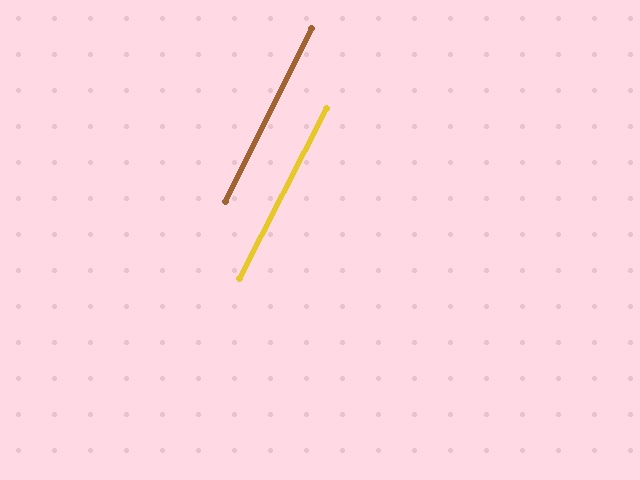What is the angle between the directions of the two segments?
Approximately 1 degree.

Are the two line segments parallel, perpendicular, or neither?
Parallel — their directions differ by only 0.7°.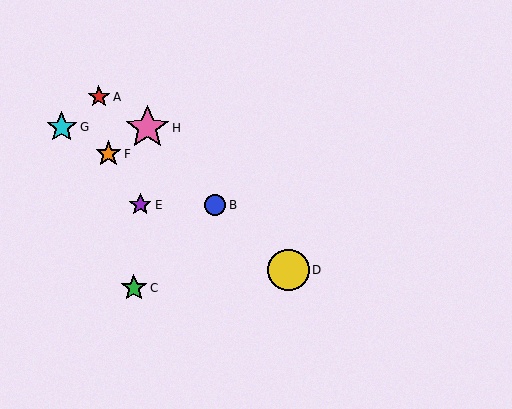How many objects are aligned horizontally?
2 objects (B, E) are aligned horizontally.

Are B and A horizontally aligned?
No, B is at y≈205 and A is at y≈97.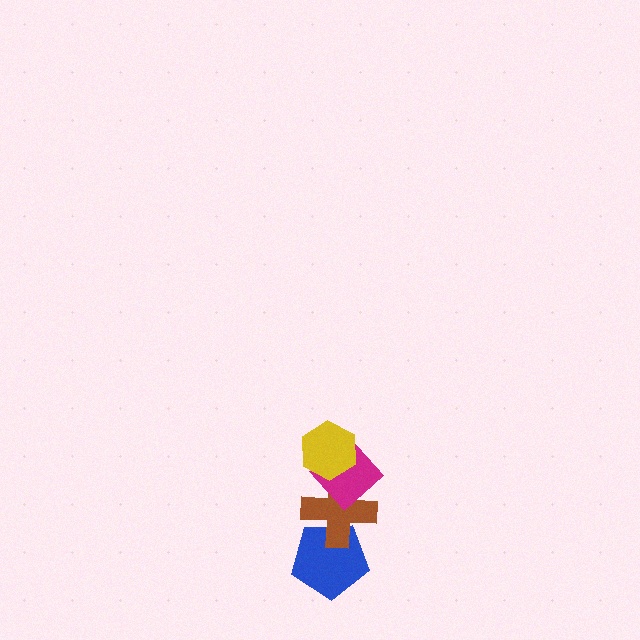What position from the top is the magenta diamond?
The magenta diamond is 2nd from the top.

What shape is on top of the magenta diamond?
The yellow hexagon is on top of the magenta diamond.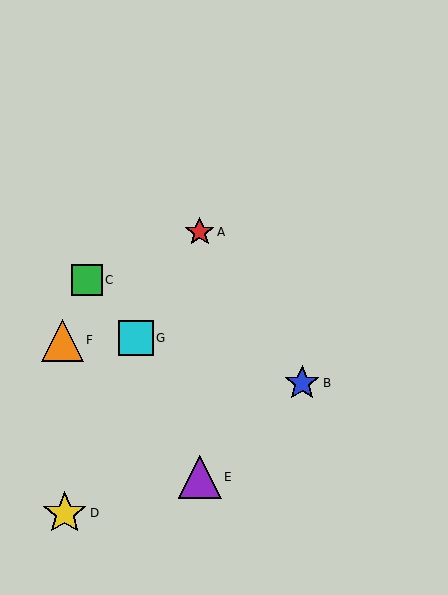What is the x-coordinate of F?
Object F is at x≈62.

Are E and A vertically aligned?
Yes, both are at x≈200.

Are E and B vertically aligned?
No, E is at x≈200 and B is at x≈302.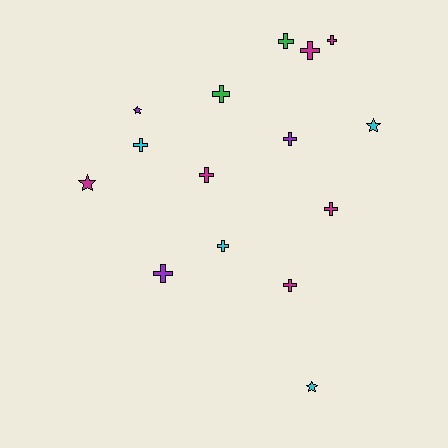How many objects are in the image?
There are 15 objects.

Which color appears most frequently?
Magenta, with 6 objects.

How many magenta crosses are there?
There are 5 magenta crosses.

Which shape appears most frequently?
Cross, with 11 objects.